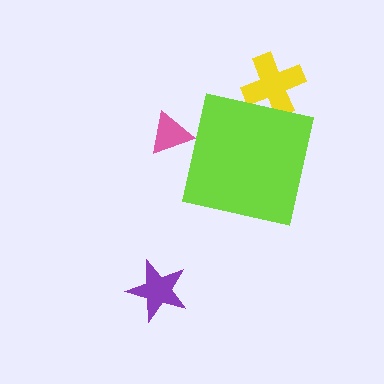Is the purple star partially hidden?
No, the purple star is fully visible.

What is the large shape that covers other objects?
A lime square.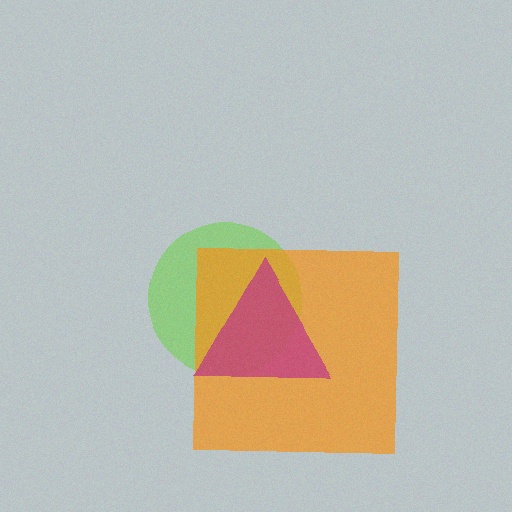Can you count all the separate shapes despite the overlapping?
Yes, there are 3 separate shapes.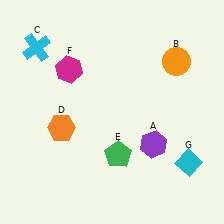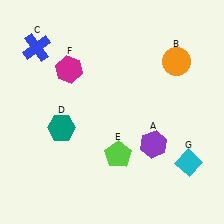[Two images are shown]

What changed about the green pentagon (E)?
In Image 1, E is green. In Image 2, it changed to lime.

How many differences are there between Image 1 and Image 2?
There are 3 differences between the two images.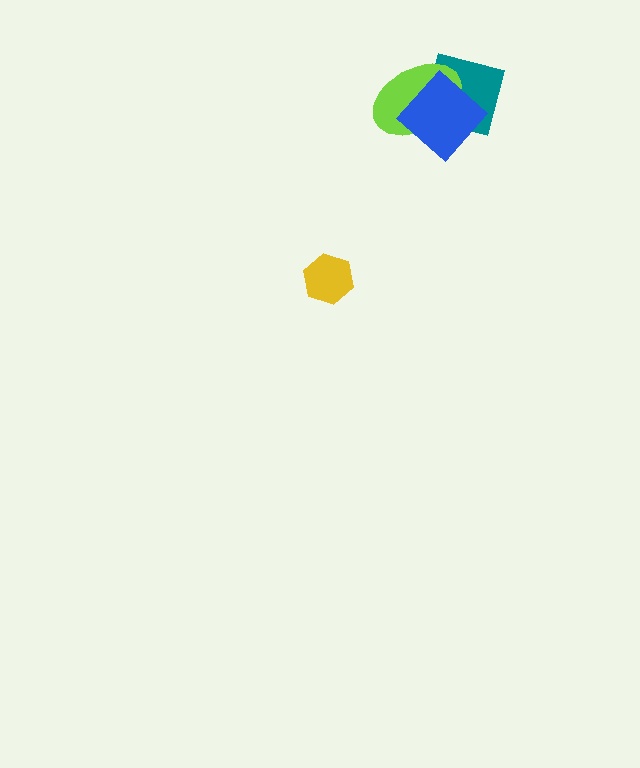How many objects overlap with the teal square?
2 objects overlap with the teal square.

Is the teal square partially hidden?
Yes, it is partially covered by another shape.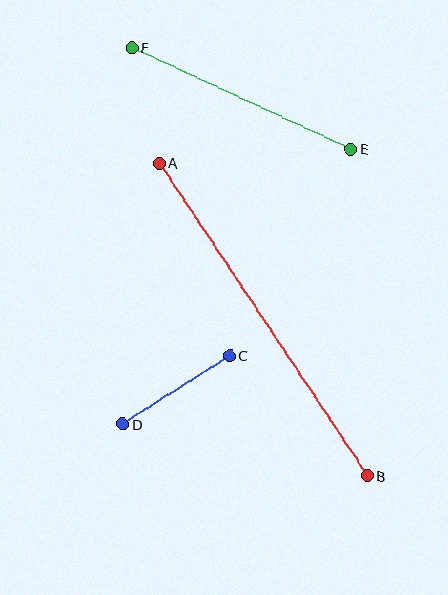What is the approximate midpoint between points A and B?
The midpoint is at approximately (263, 319) pixels.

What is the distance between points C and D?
The distance is approximately 127 pixels.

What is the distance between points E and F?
The distance is approximately 242 pixels.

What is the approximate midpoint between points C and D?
The midpoint is at approximately (176, 390) pixels.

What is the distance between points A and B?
The distance is approximately 376 pixels.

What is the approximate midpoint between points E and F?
The midpoint is at approximately (241, 98) pixels.